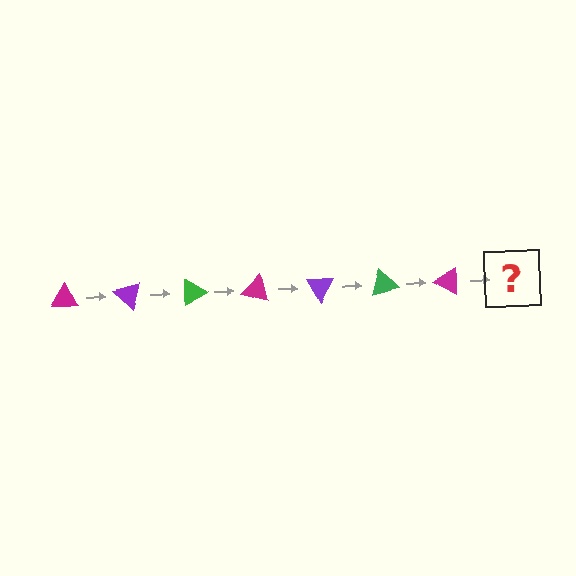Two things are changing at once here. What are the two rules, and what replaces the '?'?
The two rules are that it rotates 45 degrees each step and the color cycles through magenta, purple, and green. The '?' should be a purple triangle, rotated 315 degrees from the start.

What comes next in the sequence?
The next element should be a purple triangle, rotated 315 degrees from the start.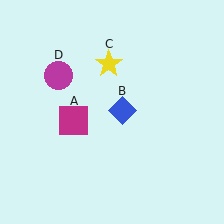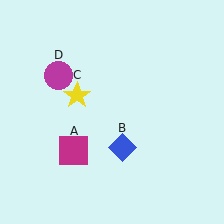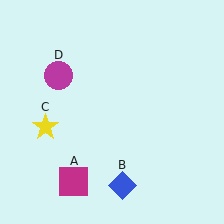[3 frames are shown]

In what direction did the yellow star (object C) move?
The yellow star (object C) moved down and to the left.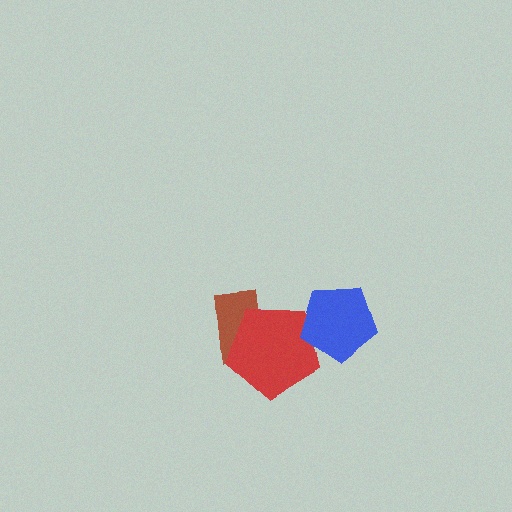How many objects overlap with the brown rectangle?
1 object overlaps with the brown rectangle.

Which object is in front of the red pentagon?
The blue pentagon is in front of the red pentagon.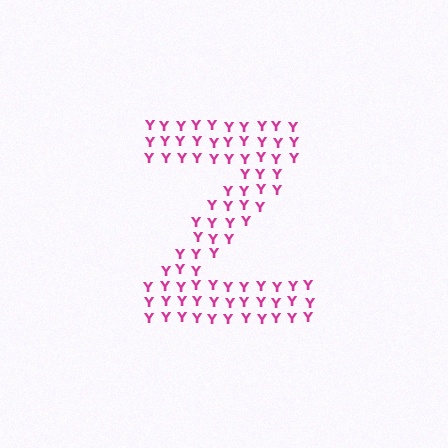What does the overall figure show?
The overall figure shows the letter Z.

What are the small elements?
The small elements are letter Y's.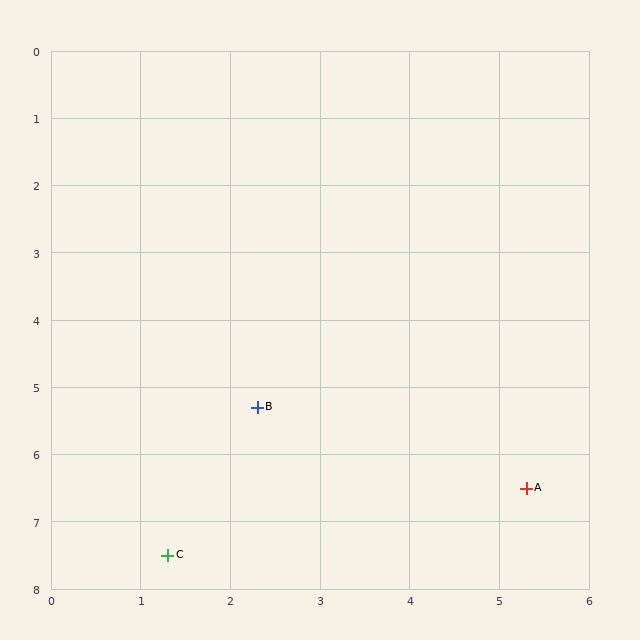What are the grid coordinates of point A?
Point A is at approximately (5.3, 6.5).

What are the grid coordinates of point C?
Point C is at approximately (1.3, 7.5).